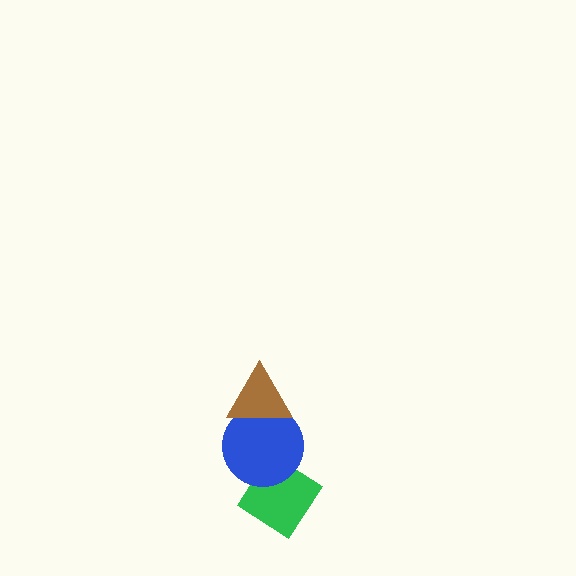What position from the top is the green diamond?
The green diamond is 3rd from the top.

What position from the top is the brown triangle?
The brown triangle is 1st from the top.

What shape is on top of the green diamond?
The blue circle is on top of the green diamond.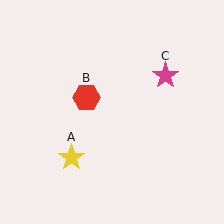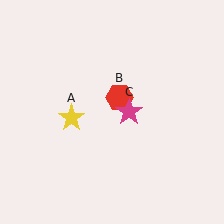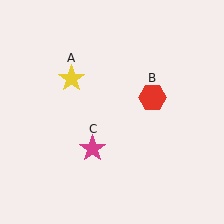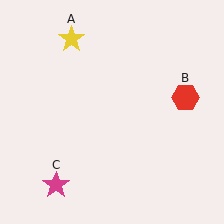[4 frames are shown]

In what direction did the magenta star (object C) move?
The magenta star (object C) moved down and to the left.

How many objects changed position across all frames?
3 objects changed position: yellow star (object A), red hexagon (object B), magenta star (object C).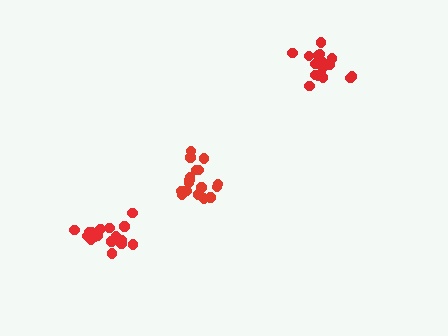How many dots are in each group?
Group 1: 17 dots, Group 2: 18 dots, Group 3: 17 dots (52 total).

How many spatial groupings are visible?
There are 3 spatial groupings.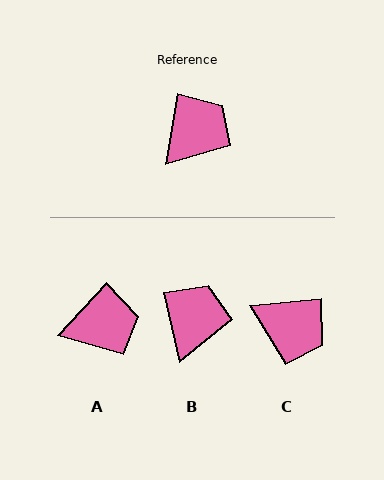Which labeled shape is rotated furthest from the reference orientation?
C, about 75 degrees away.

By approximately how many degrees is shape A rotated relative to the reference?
Approximately 33 degrees clockwise.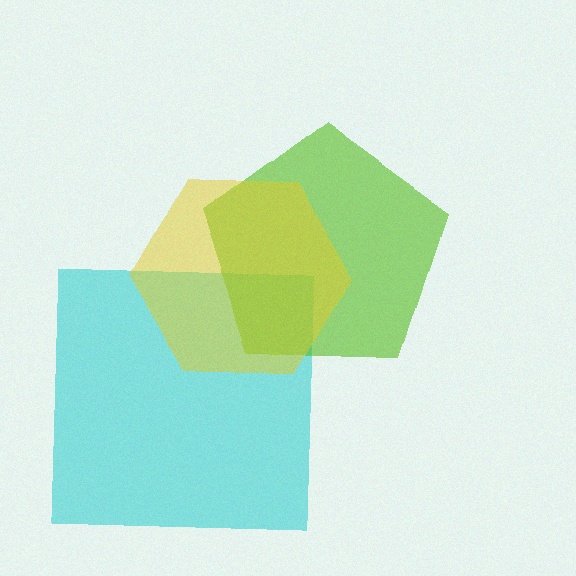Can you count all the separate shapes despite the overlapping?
Yes, there are 3 separate shapes.